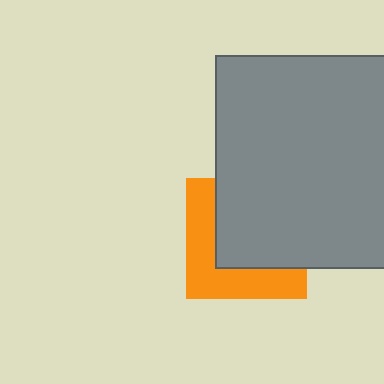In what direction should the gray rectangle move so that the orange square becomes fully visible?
The gray rectangle should move toward the upper-right. That is the shortest direction to clear the overlap and leave the orange square fully visible.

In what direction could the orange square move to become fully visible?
The orange square could move toward the lower-left. That would shift it out from behind the gray rectangle entirely.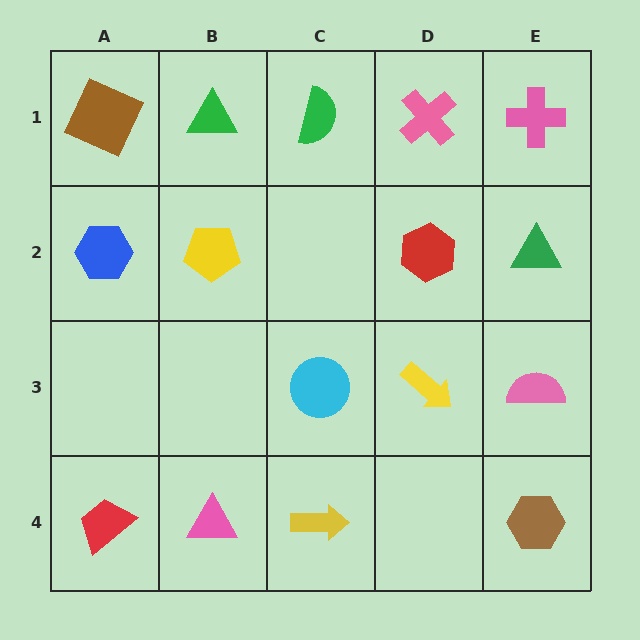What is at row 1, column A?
A brown square.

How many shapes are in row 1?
5 shapes.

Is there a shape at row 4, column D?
No, that cell is empty.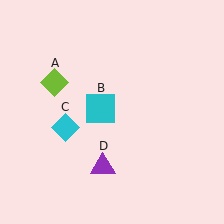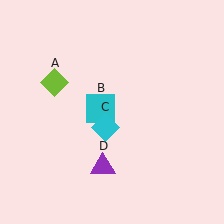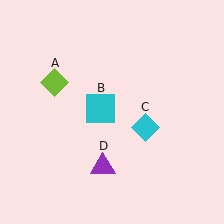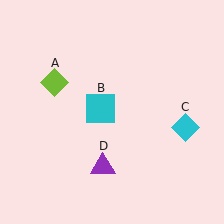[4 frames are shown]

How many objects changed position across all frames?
1 object changed position: cyan diamond (object C).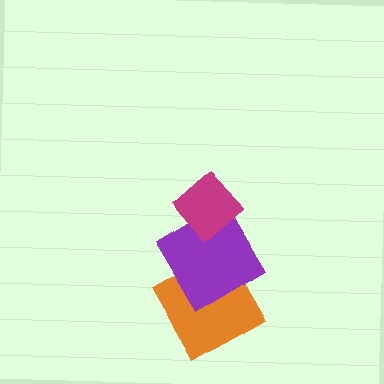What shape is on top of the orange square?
The purple diamond is on top of the orange square.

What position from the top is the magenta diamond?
The magenta diamond is 1st from the top.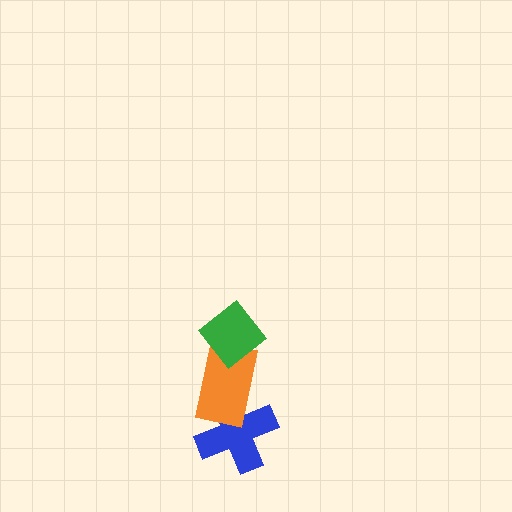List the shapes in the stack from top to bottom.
From top to bottom: the green diamond, the orange rectangle, the blue cross.